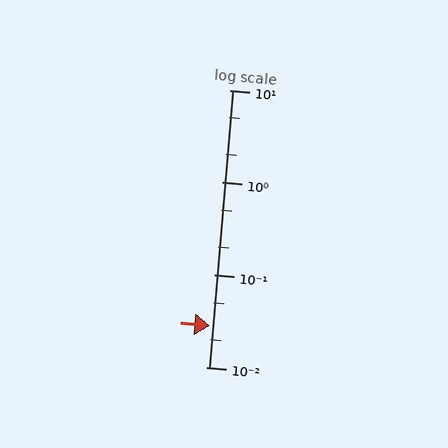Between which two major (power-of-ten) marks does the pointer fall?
The pointer is between 0.01 and 0.1.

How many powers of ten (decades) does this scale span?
The scale spans 3 decades, from 0.01 to 10.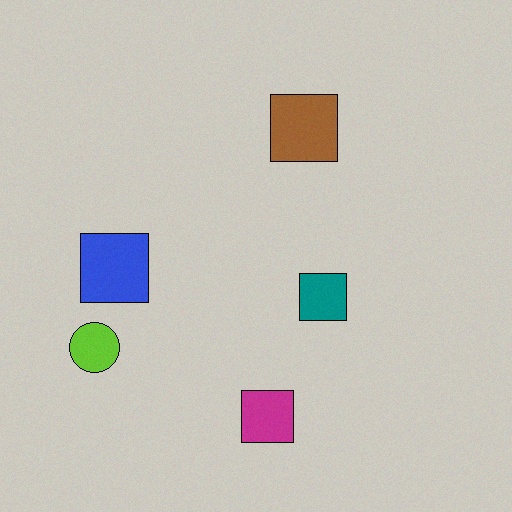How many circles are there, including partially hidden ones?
There is 1 circle.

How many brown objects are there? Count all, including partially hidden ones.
There is 1 brown object.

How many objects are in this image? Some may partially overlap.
There are 5 objects.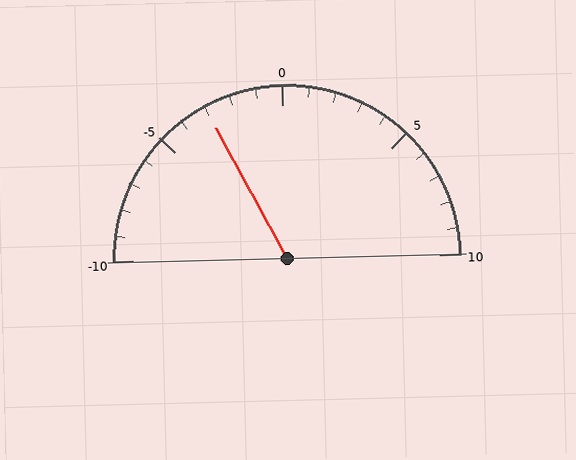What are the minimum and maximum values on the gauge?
The gauge ranges from -10 to 10.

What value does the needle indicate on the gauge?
The needle indicates approximately -3.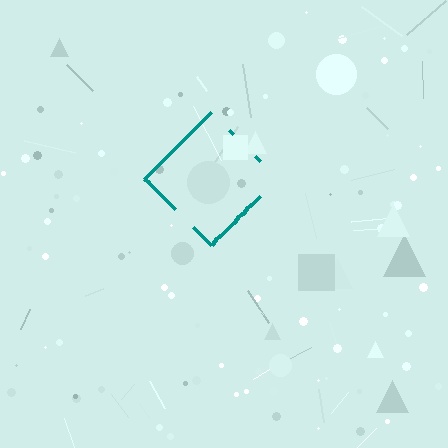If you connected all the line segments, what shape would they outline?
They would outline a diamond.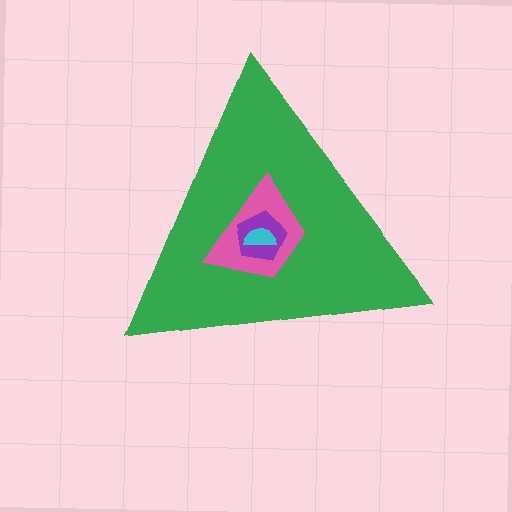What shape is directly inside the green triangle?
The pink trapezoid.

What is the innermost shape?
The cyan semicircle.